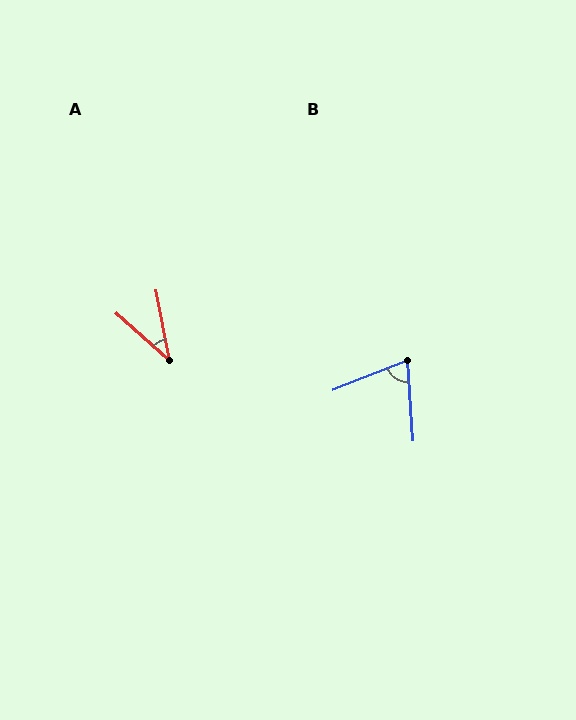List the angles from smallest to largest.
A (38°), B (72°).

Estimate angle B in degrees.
Approximately 72 degrees.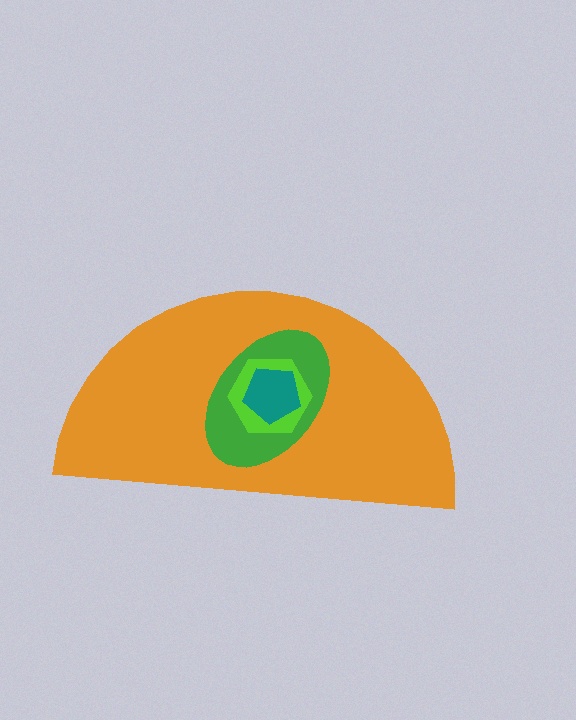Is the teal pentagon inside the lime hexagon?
Yes.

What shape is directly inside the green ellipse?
The lime hexagon.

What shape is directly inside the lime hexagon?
The teal pentagon.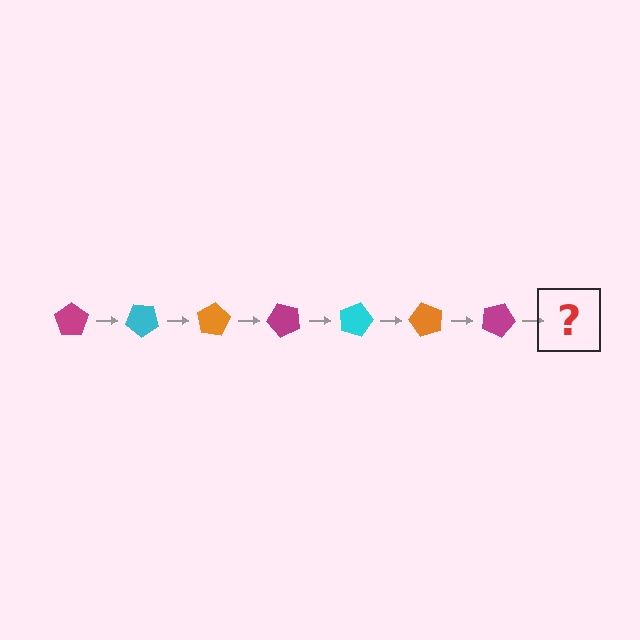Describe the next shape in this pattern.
It should be a cyan pentagon, rotated 280 degrees from the start.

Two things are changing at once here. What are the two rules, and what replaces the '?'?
The two rules are that it rotates 40 degrees each step and the color cycles through magenta, cyan, and orange. The '?' should be a cyan pentagon, rotated 280 degrees from the start.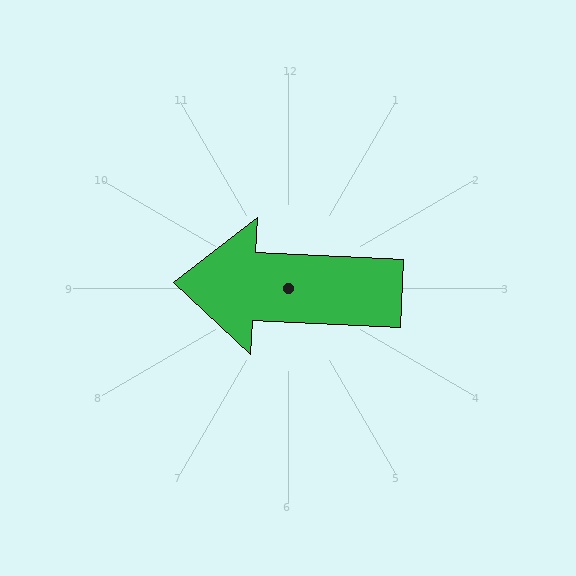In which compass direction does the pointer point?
West.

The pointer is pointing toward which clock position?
Roughly 9 o'clock.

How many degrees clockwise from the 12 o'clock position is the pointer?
Approximately 273 degrees.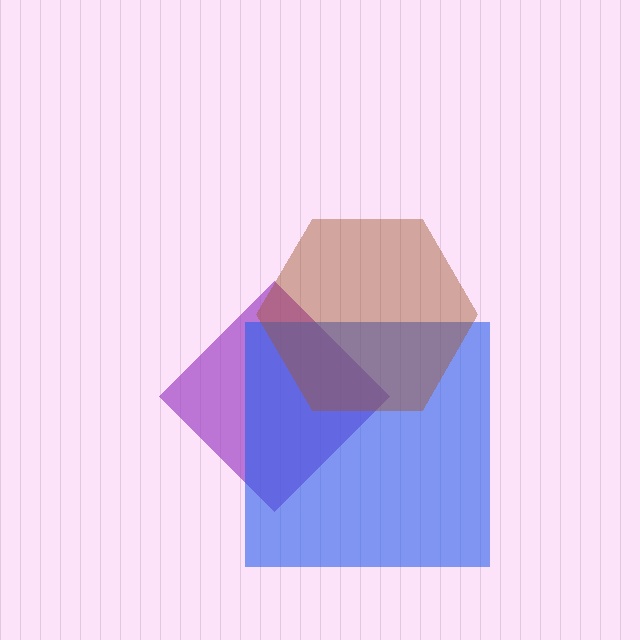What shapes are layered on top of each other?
The layered shapes are: a purple diamond, a blue square, a brown hexagon.